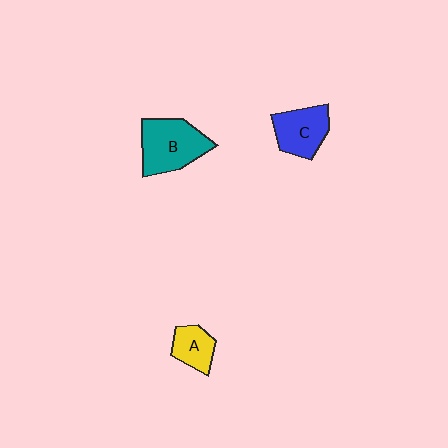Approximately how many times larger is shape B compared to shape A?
Approximately 1.9 times.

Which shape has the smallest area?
Shape A (yellow).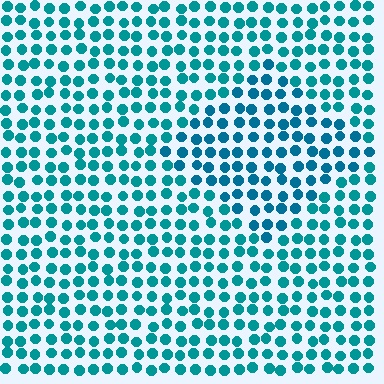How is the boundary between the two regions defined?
The boundary is defined purely by a slight shift in hue (about 15 degrees). Spacing, size, and orientation are identical on both sides.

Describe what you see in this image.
The image is filled with small teal elements in a uniform arrangement. A diamond-shaped region is visible where the elements are tinted to a slightly different hue, forming a subtle color boundary.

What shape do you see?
I see a diamond.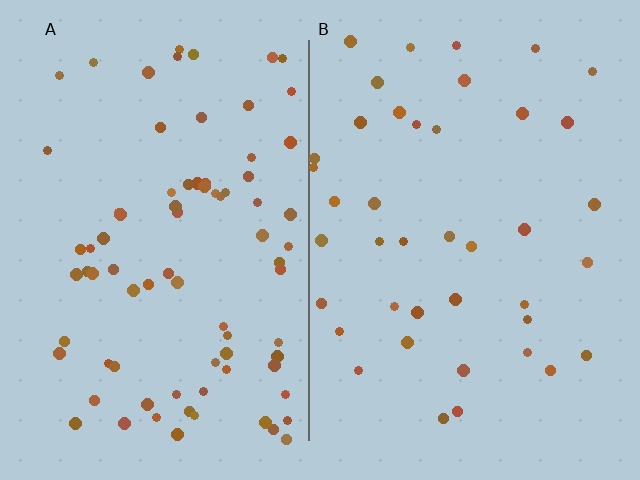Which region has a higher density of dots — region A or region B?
A (the left).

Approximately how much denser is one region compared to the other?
Approximately 2.0× — region A over region B.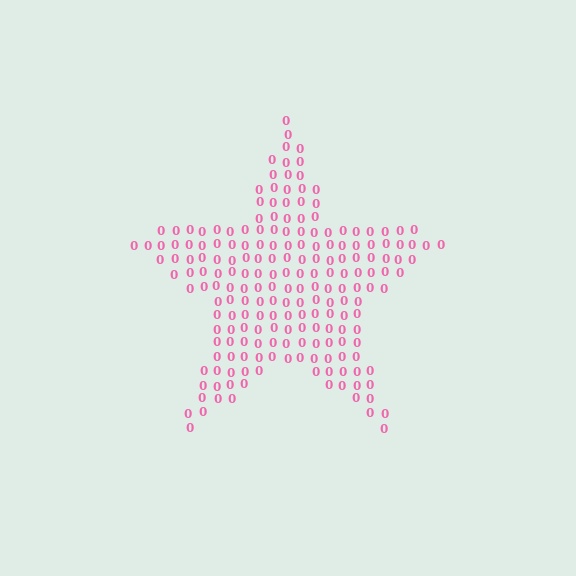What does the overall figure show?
The overall figure shows a star.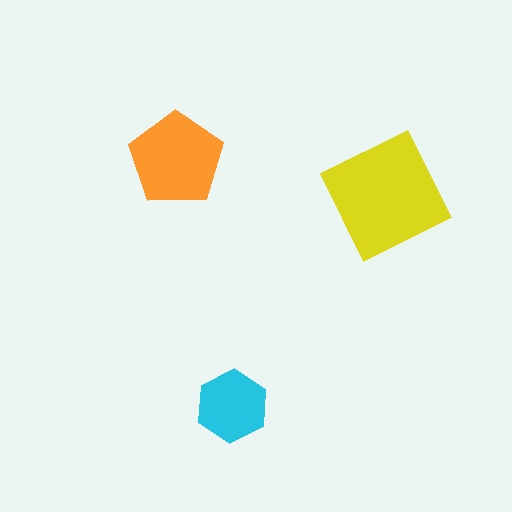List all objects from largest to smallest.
The yellow square, the orange pentagon, the cyan hexagon.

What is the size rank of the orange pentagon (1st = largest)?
2nd.